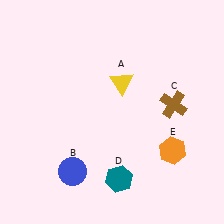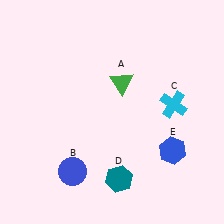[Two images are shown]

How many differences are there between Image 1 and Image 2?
There are 3 differences between the two images.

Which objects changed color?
A changed from yellow to green. C changed from brown to cyan. E changed from orange to blue.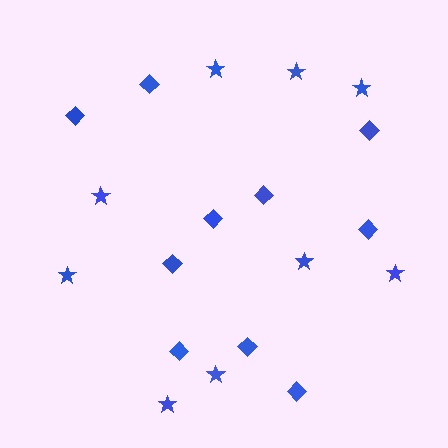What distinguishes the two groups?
There are 2 groups: one group of diamonds (10) and one group of stars (9).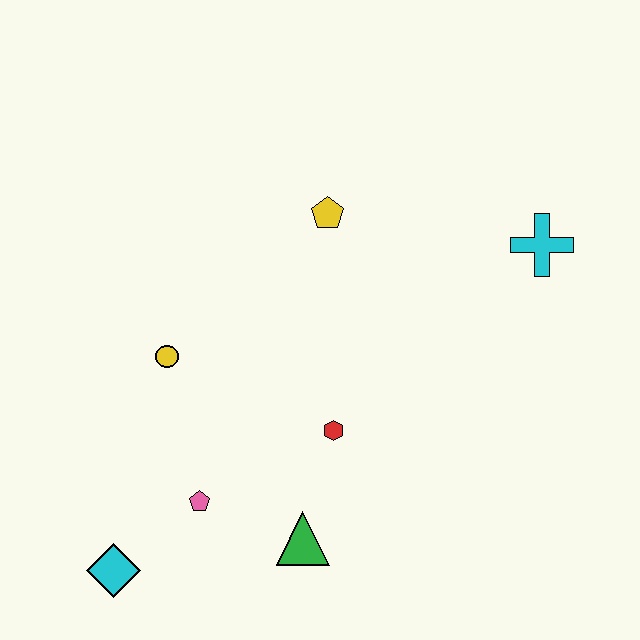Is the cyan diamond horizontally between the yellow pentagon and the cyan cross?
No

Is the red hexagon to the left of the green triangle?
No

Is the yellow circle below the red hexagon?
No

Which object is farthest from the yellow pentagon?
The cyan diamond is farthest from the yellow pentagon.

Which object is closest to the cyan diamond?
The pink pentagon is closest to the cyan diamond.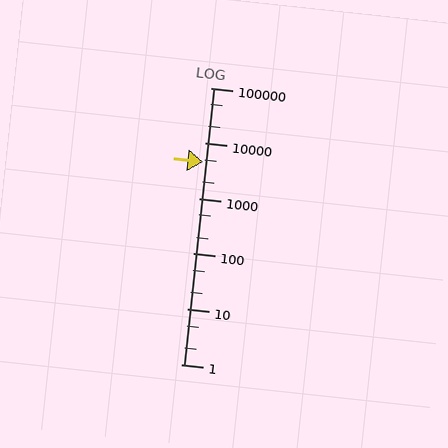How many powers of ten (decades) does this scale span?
The scale spans 5 decades, from 1 to 100000.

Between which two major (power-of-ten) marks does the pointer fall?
The pointer is between 1000 and 10000.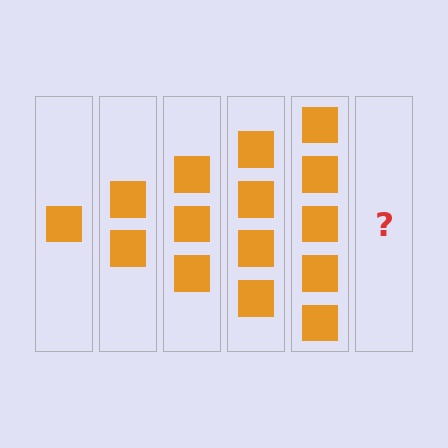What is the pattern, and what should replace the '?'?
The pattern is that each step adds one more square. The '?' should be 6 squares.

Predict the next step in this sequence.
The next step is 6 squares.